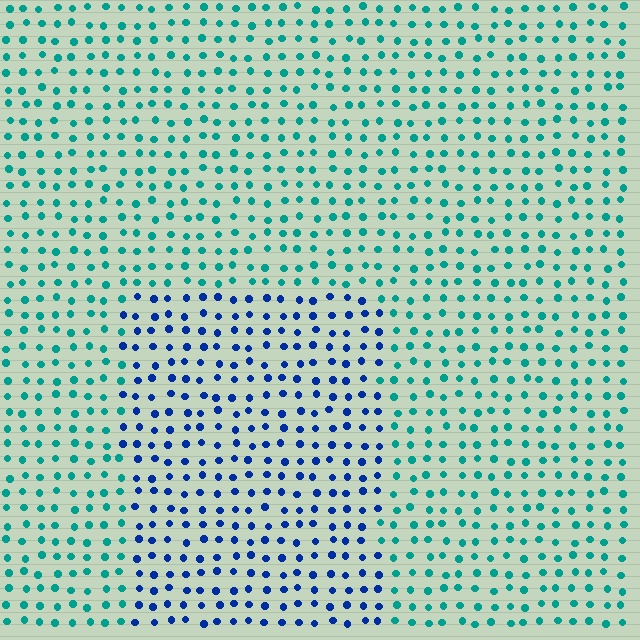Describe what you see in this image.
The image is filled with small teal elements in a uniform arrangement. A rectangle-shaped region is visible where the elements are tinted to a slightly different hue, forming a subtle color boundary.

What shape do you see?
I see a rectangle.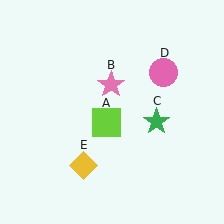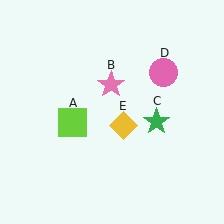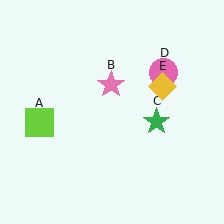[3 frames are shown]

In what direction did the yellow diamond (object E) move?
The yellow diamond (object E) moved up and to the right.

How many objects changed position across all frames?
2 objects changed position: lime square (object A), yellow diamond (object E).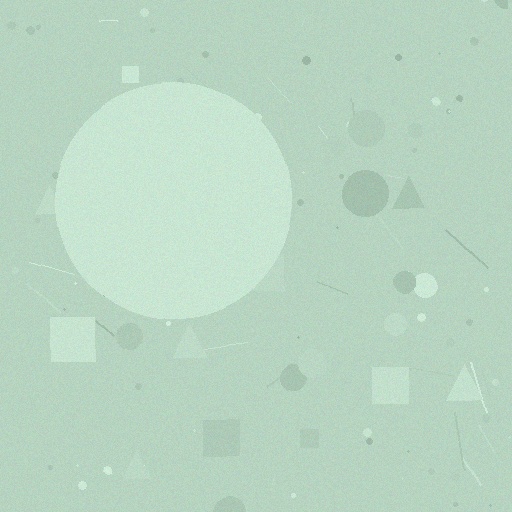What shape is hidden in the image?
A circle is hidden in the image.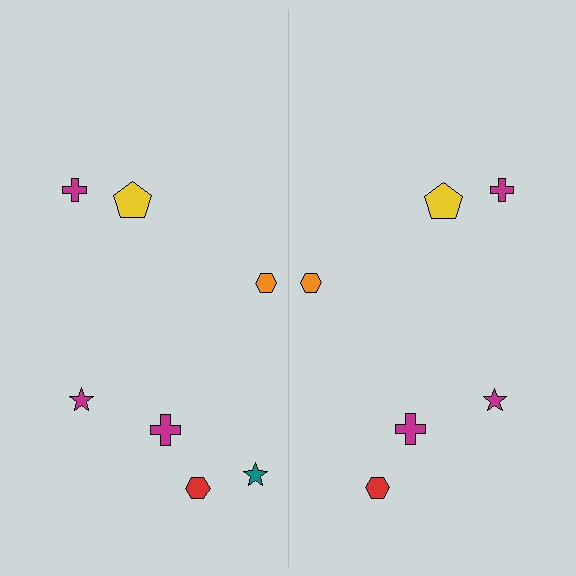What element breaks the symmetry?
A teal star is missing from the right side.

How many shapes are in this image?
There are 13 shapes in this image.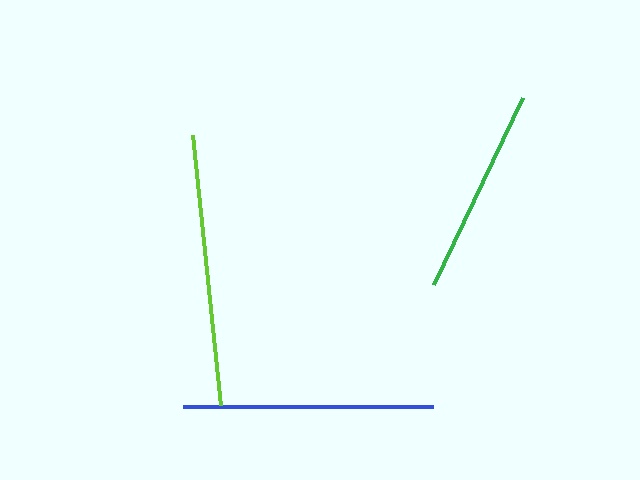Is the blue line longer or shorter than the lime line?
The lime line is longer than the blue line.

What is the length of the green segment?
The green segment is approximately 207 pixels long.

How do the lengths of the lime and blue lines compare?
The lime and blue lines are approximately the same length.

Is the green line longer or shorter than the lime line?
The lime line is longer than the green line.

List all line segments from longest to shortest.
From longest to shortest: lime, blue, green.